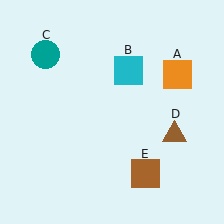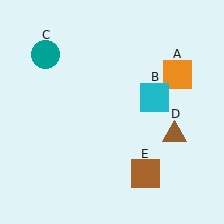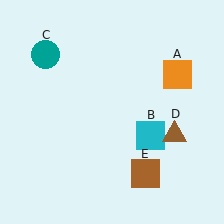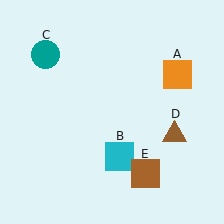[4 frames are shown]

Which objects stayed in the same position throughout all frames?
Orange square (object A) and teal circle (object C) and brown triangle (object D) and brown square (object E) remained stationary.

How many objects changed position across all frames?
1 object changed position: cyan square (object B).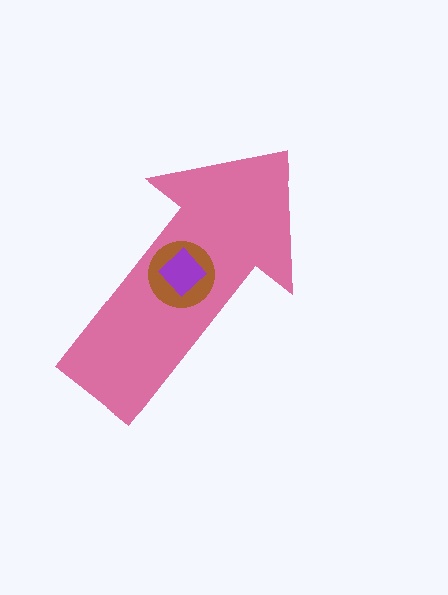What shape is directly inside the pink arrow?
The brown circle.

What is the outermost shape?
The pink arrow.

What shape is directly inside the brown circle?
The purple diamond.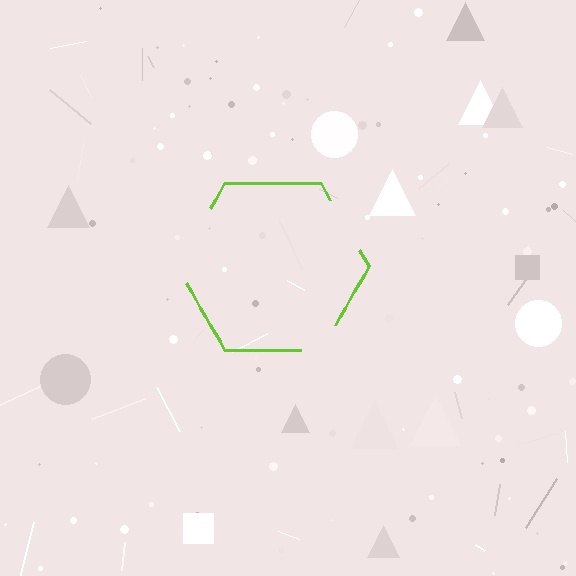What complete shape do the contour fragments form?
The contour fragments form a hexagon.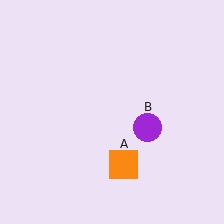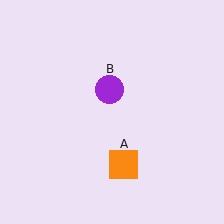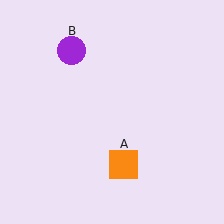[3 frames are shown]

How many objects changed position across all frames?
1 object changed position: purple circle (object B).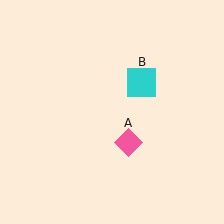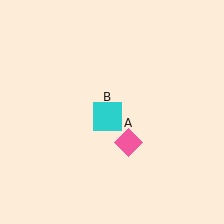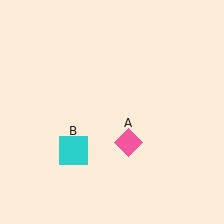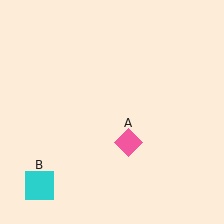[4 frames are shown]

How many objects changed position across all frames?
1 object changed position: cyan square (object B).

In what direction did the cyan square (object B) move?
The cyan square (object B) moved down and to the left.